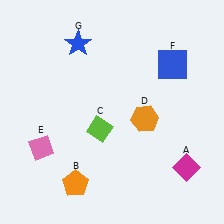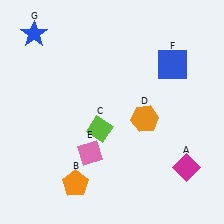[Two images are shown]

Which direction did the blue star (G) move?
The blue star (G) moved left.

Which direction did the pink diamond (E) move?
The pink diamond (E) moved right.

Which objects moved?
The objects that moved are: the pink diamond (E), the blue star (G).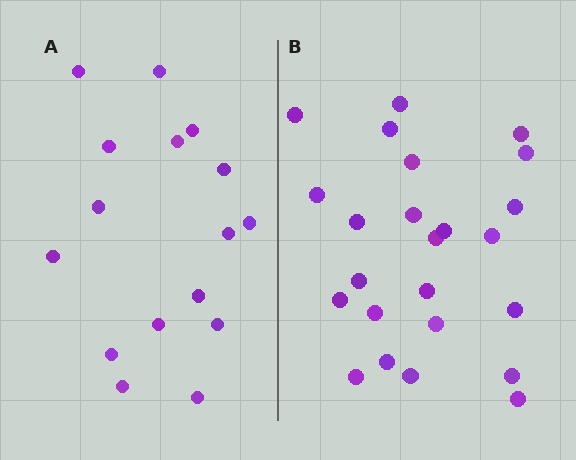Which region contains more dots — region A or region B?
Region B (the right region) has more dots.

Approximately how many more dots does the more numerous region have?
Region B has roughly 8 or so more dots than region A.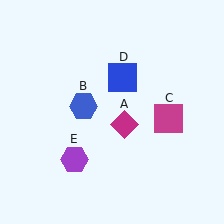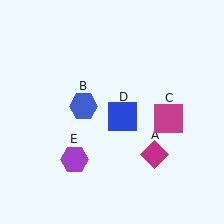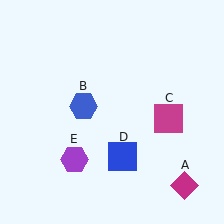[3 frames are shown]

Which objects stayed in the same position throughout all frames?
Blue hexagon (object B) and magenta square (object C) and purple hexagon (object E) remained stationary.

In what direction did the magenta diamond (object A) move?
The magenta diamond (object A) moved down and to the right.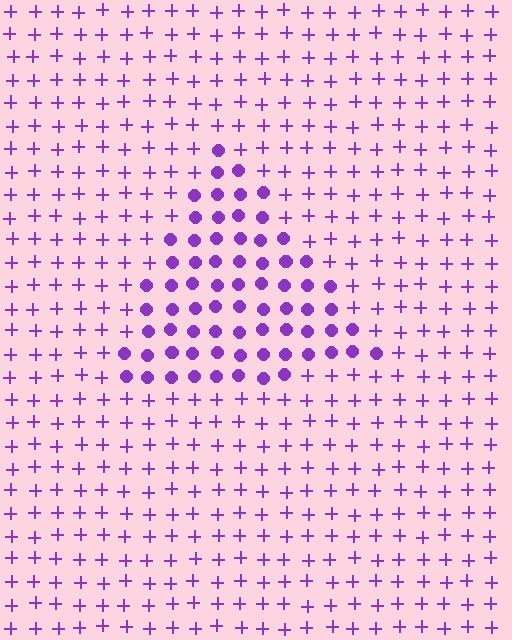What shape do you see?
I see a triangle.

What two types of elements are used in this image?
The image uses circles inside the triangle region and plus signs outside it.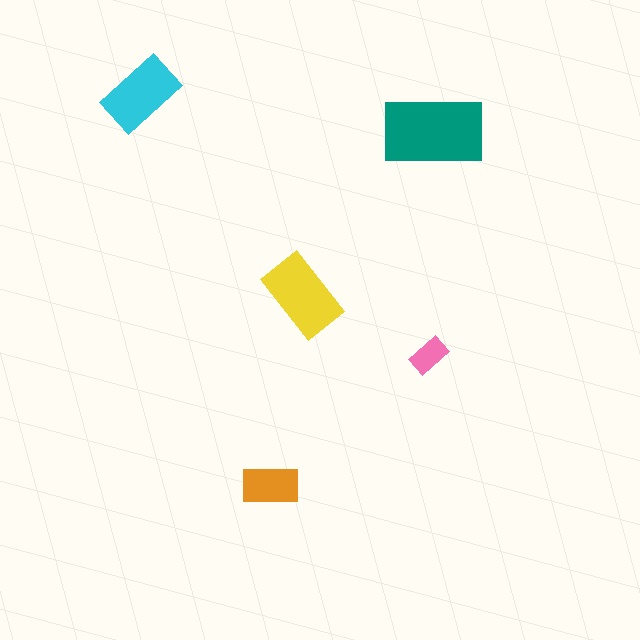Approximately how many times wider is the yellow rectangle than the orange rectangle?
About 1.5 times wider.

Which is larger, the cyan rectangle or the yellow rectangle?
The yellow one.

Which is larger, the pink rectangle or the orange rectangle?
The orange one.